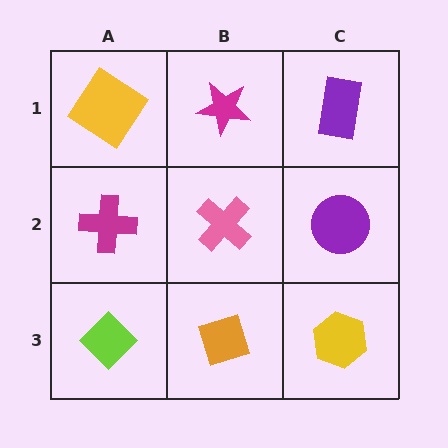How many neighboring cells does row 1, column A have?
2.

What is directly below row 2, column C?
A yellow hexagon.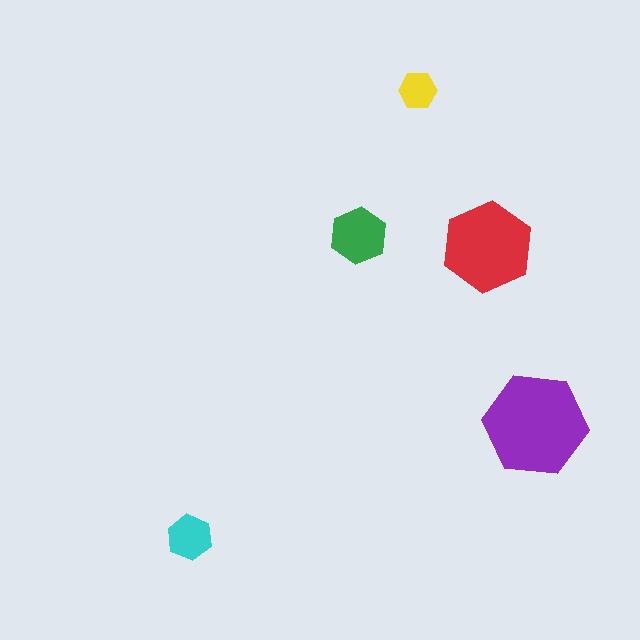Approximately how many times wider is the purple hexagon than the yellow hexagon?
About 2.5 times wider.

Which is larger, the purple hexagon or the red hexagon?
The purple one.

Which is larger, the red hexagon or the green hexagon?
The red one.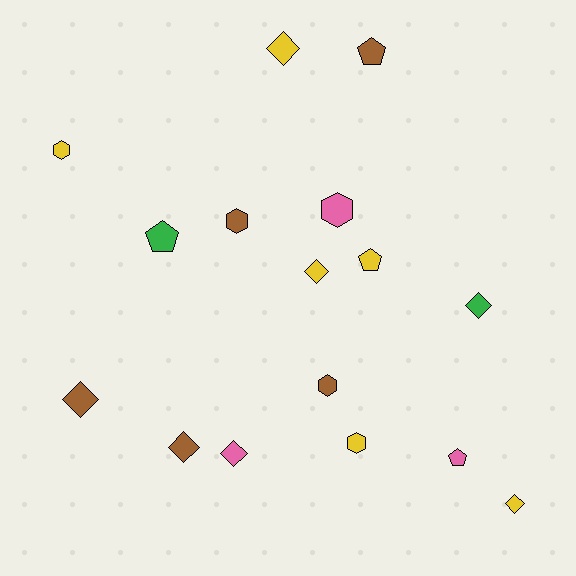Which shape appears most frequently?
Diamond, with 7 objects.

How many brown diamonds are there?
There are 2 brown diamonds.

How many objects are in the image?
There are 16 objects.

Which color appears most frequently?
Yellow, with 6 objects.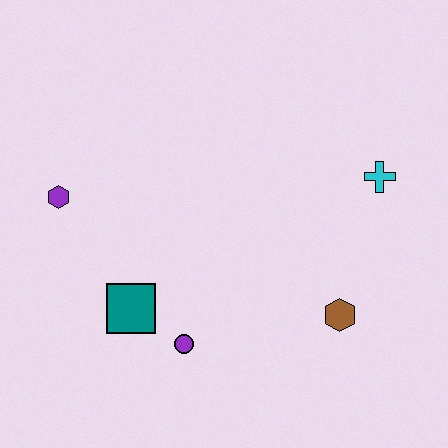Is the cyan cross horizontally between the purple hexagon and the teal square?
No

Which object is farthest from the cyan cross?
The purple hexagon is farthest from the cyan cross.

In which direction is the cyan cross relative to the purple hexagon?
The cyan cross is to the right of the purple hexagon.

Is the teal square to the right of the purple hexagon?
Yes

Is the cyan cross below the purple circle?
No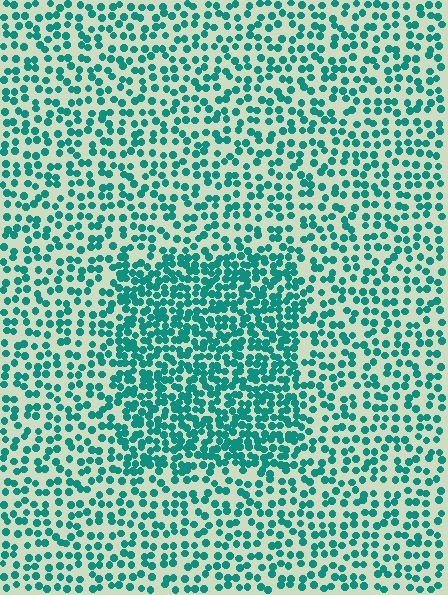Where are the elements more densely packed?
The elements are more densely packed inside the rectangle boundary.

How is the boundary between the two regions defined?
The boundary is defined by a change in element density (approximately 1.9x ratio). All elements are the same color, size, and shape.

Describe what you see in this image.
The image contains small teal elements arranged at two different densities. A rectangle-shaped region is visible where the elements are more densely packed than the surrounding area.